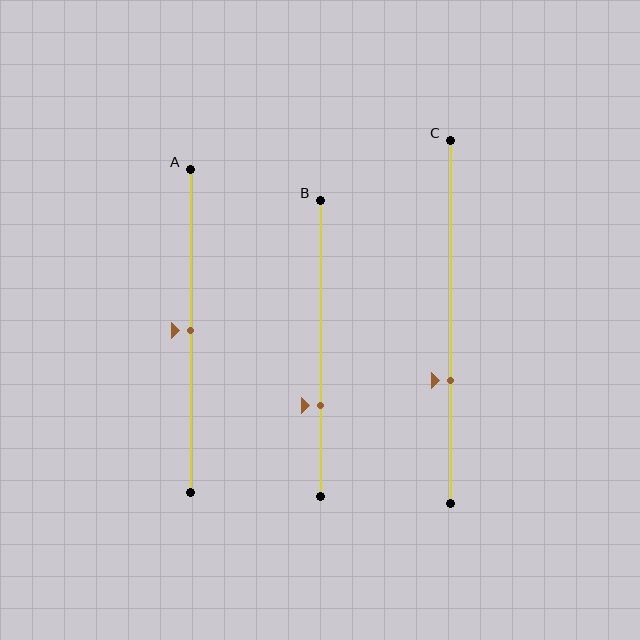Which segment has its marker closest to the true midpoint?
Segment A has its marker closest to the true midpoint.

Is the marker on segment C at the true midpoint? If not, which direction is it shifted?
No, the marker on segment C is shifted downward by about 16% of the segment length.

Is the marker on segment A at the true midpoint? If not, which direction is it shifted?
Yes, the marker on segment A is at the true midpoint.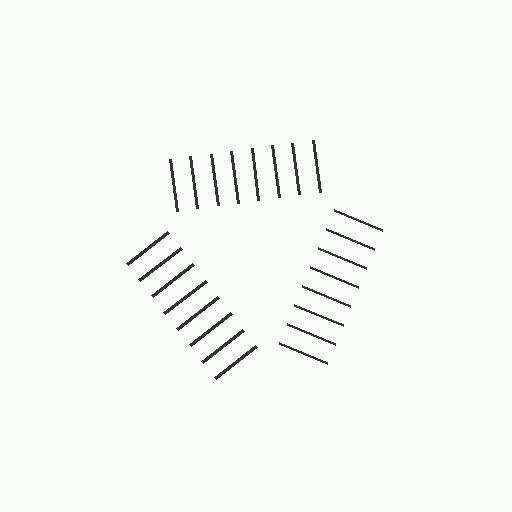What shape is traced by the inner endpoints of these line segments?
An illusory triangle — the line segments terminate on its edges but no continuous stroke is drawn.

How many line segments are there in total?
24 — 8 along each of the 3 edges.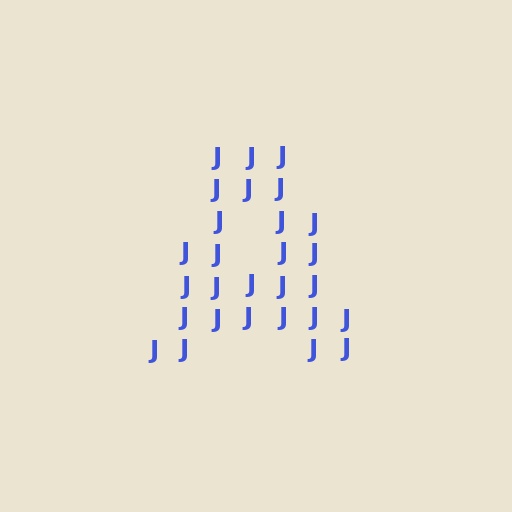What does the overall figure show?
The overall figure shows the letter A.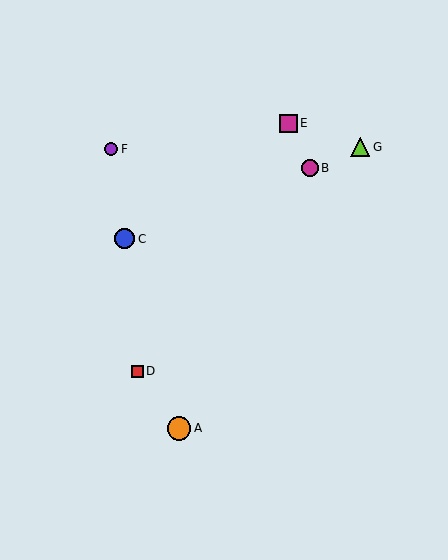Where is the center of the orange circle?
The center of the orange circle is at (179, 428).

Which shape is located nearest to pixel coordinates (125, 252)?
The blue circle (labeled C) at (125, 239) is nearest to that location.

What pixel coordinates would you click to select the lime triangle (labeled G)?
Click at (360, 147) to select the lime triangle G.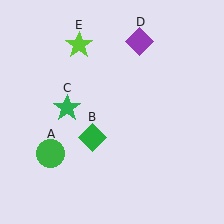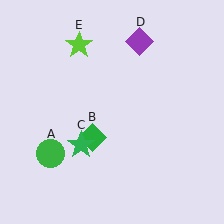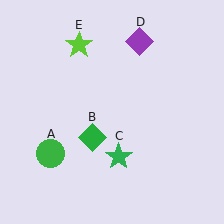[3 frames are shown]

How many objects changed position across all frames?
1 object changed position: green star (object C).